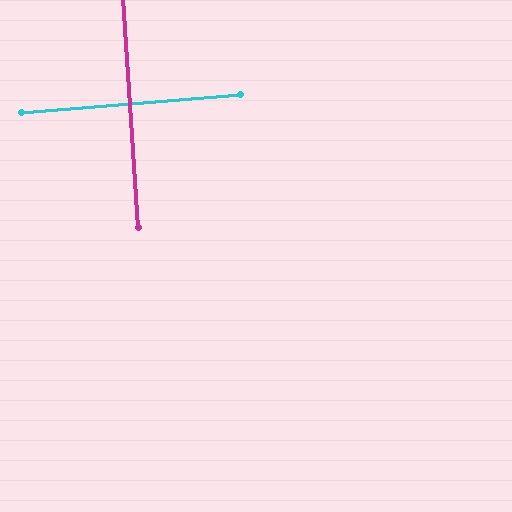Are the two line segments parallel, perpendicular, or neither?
Perpendicular — they meet at approximately 89°.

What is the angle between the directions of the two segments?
Approximately 89 degrees.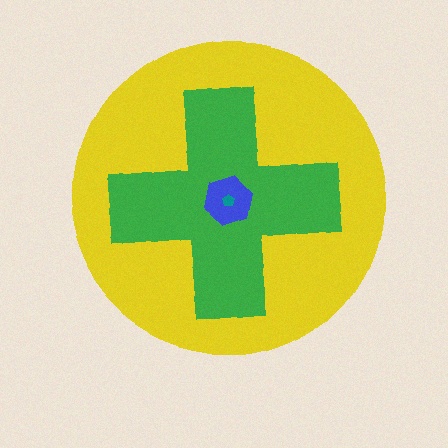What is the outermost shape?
The yellow circle.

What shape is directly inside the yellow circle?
The green cross.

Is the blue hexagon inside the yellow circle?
Yes.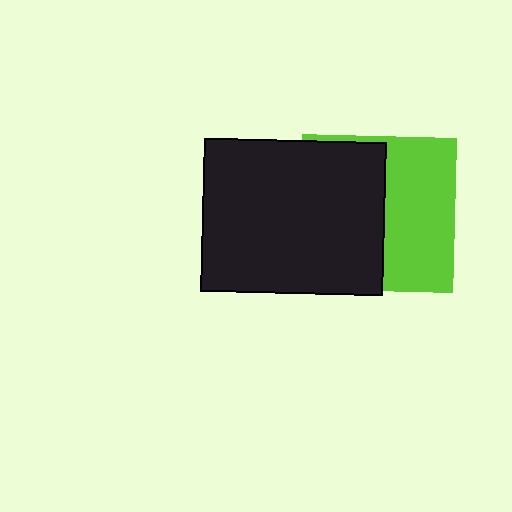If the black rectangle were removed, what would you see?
You would see the complete lime square.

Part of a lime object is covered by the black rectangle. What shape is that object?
It is a square.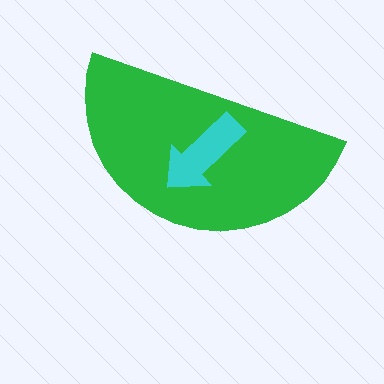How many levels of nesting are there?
2.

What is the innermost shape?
The cyan arrow.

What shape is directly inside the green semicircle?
The cyan arrow.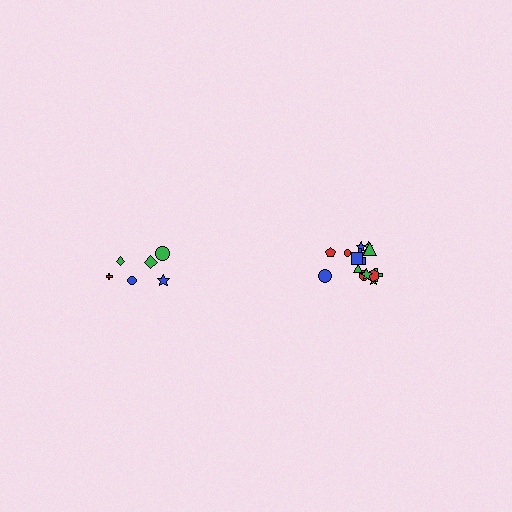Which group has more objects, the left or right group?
The right group.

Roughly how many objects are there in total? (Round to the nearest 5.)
Roughly 20 objects in total.